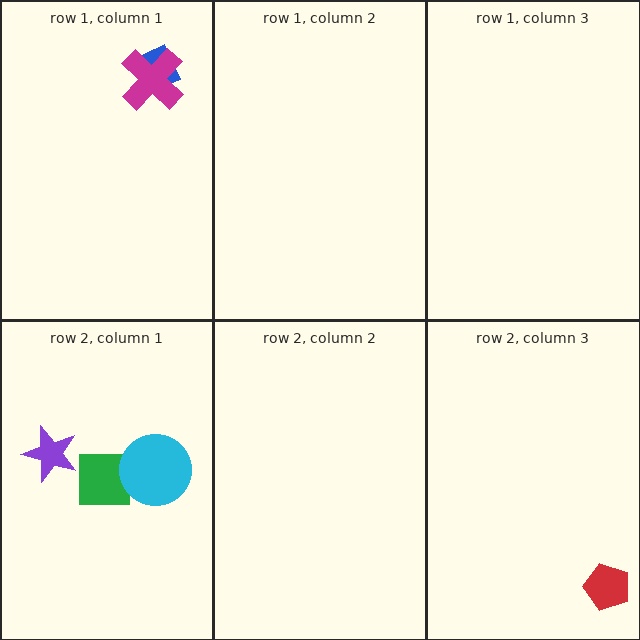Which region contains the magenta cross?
The row 1, column 1 region.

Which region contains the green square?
The row 2, column 1 region.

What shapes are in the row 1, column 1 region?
The blue diamond, the magenta cross.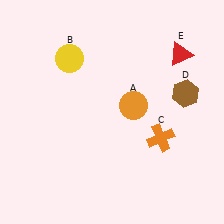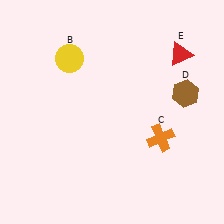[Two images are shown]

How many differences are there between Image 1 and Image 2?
There is 1 difference between the two images.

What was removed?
The orange circle (A) was removed in Image 2.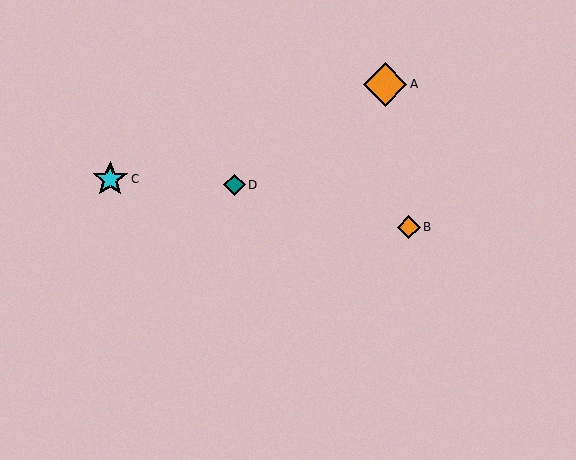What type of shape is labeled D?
Shape D is a teal diamond.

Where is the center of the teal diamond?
The center of the teal diamond is at (235, 185).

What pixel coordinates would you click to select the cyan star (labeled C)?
Click at (110, 179) to select the cyan star C.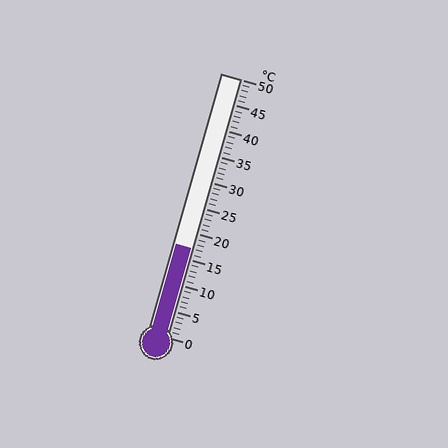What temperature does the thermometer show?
The thermometer shows approximately 17°C.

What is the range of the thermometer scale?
The thermometer scale ranges from 0°C to 50°C.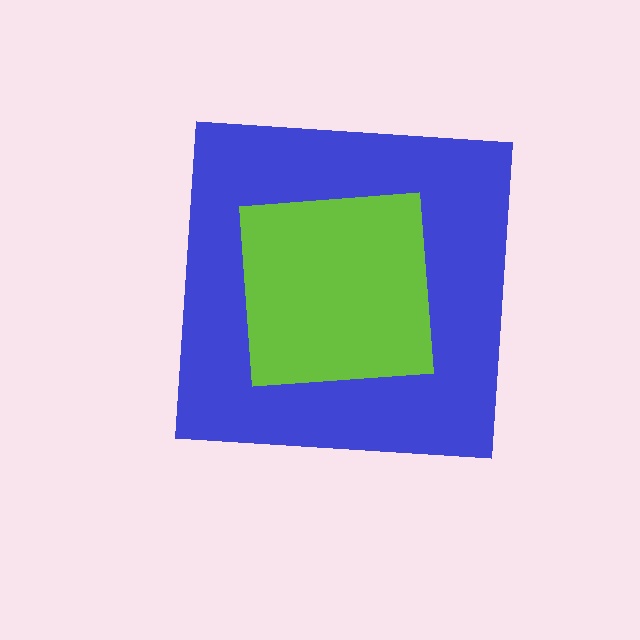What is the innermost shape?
The lime square.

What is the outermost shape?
The blue square.